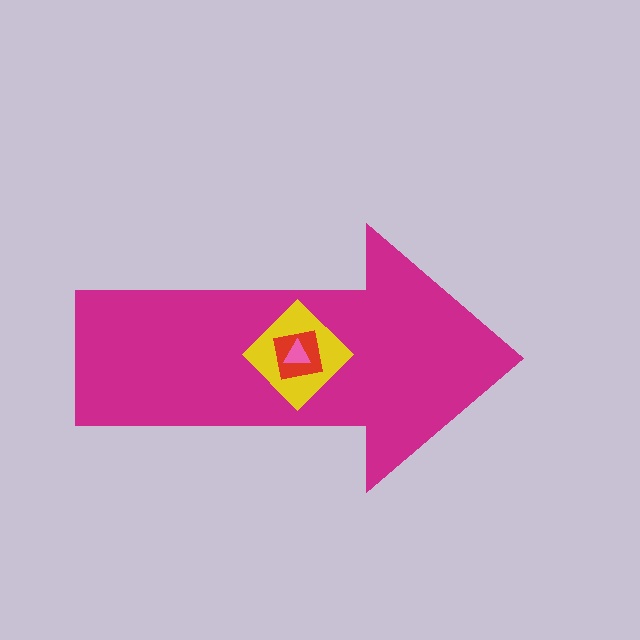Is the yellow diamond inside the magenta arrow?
Yes.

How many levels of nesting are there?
4.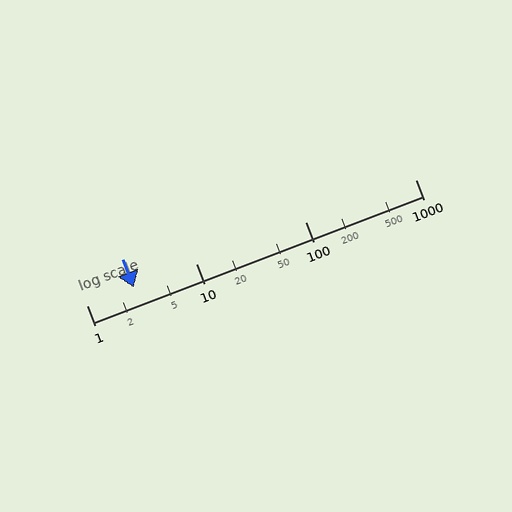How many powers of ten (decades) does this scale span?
The scale spans 3 decades, from 1 to 1000.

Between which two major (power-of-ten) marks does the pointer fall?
The pointer is between 1 and 10.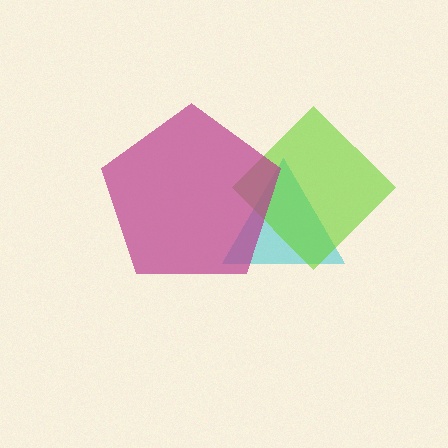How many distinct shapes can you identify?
There are 3 distinct shapes: a cyan triangle, a lime diamond, a magenta pentagon.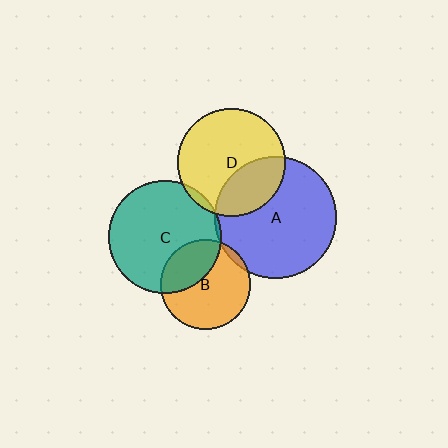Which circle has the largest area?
Circle A (blue).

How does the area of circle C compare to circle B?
Approximately 1.6 times.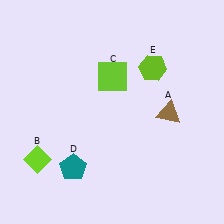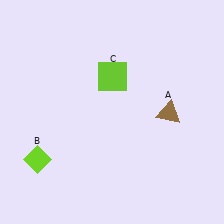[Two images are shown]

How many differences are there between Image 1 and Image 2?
There are 2 differences between the two images.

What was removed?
The lime hexagon (E), the teal pentagon (D) were removed in Image 2.